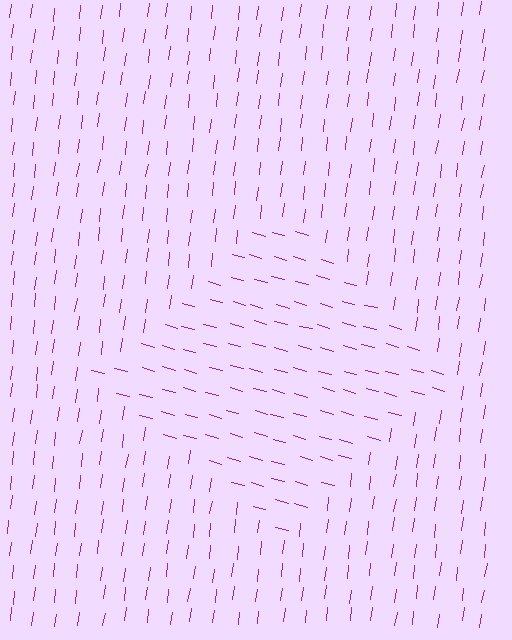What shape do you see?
I see a diamond.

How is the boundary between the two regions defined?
The boundary is defined purely by a change in line orientation (approximately 82 degrees difference). All lines are the same color and thickness.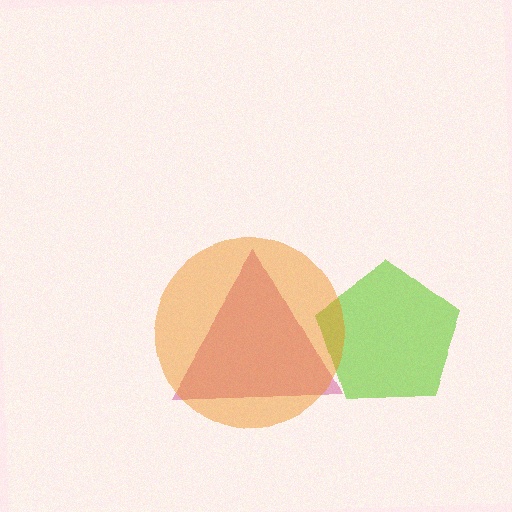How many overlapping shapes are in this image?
There are 3 overlapping shapes in the image.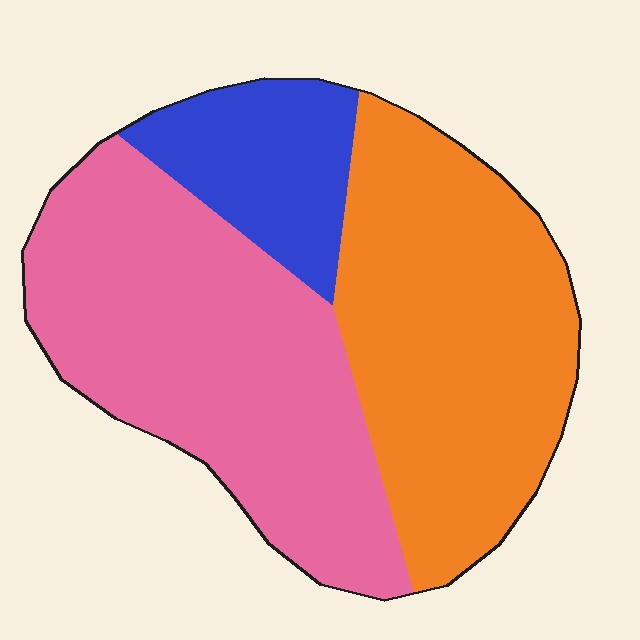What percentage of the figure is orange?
Orange covers around 40% of the figure.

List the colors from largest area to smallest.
From largest to smallest: pink, orange, blue.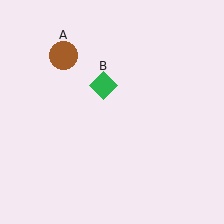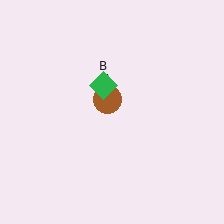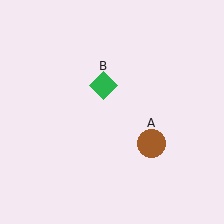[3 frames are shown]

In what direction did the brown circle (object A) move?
The brown circle (object A) moved down and to the right.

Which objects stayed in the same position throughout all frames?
Green diamond (object B) remained stationary.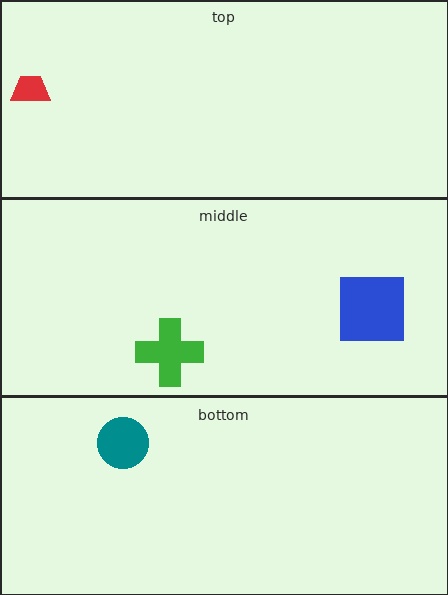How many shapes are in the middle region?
2.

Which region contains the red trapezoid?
The top region.